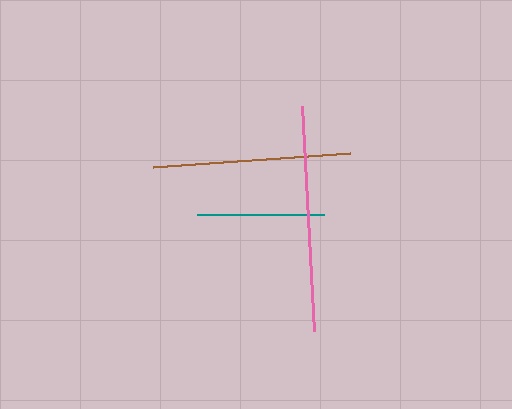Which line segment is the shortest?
The teal line is the shortest at approximately 126 pixels.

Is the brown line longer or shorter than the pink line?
The pink line is longer than the brown line.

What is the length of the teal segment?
The teal segment is approximately 126 pixels long.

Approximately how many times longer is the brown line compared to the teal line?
The brown line is approximately 1.6 times the length of the teal line.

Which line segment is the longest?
The pink line is the longest at approximately 226 pixels.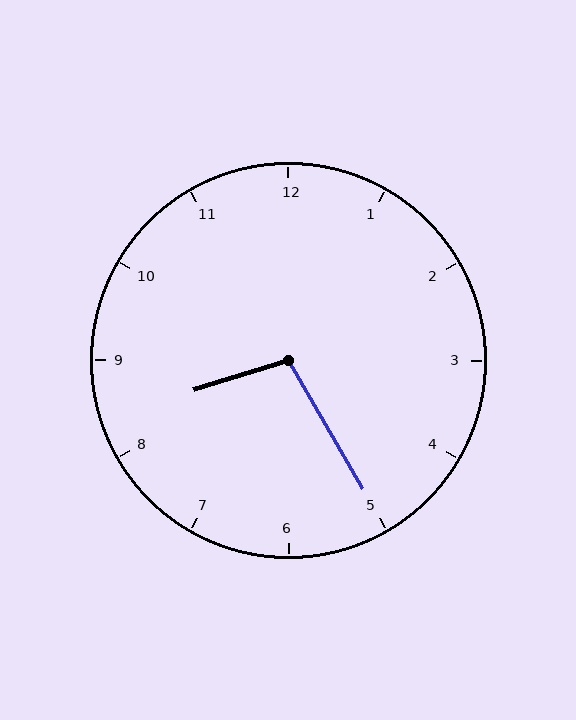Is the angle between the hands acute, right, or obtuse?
It is obtuse.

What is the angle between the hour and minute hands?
Approximately 102 degrees.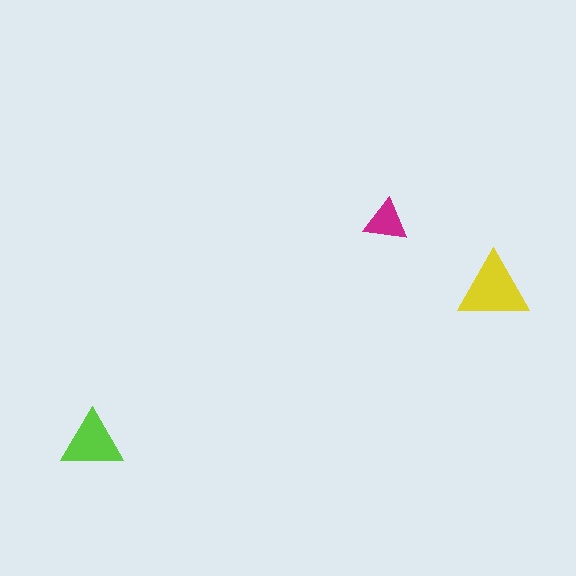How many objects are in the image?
There are 3 objects in the image.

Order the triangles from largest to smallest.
the yellow one, the lime one, the magenta one.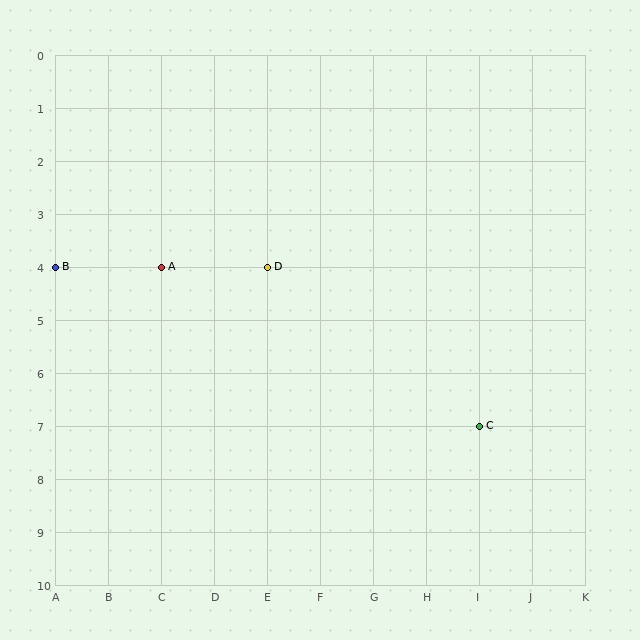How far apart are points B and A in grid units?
Points B and A are 2 columns apart.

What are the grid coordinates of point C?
Point C is at grid coordinates (I, 7).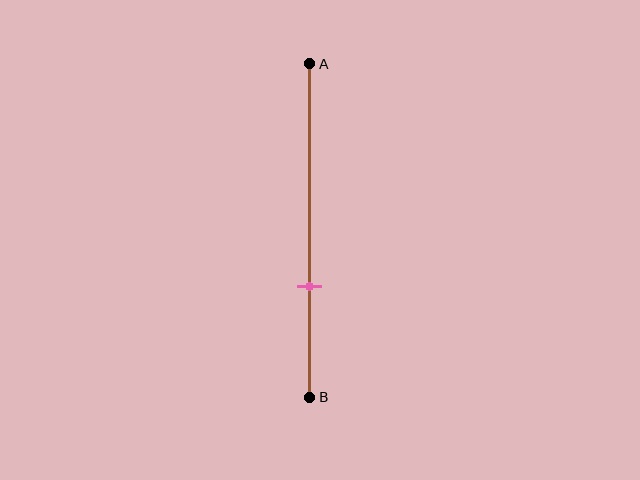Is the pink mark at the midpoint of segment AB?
No, the mark is at about 65% from A, not at the 50% midpoint.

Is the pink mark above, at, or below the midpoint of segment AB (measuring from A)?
The pink mark is below the midpoint of segment AB.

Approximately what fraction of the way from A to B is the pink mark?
The pink mark is approximately 65% of the way from A to B.